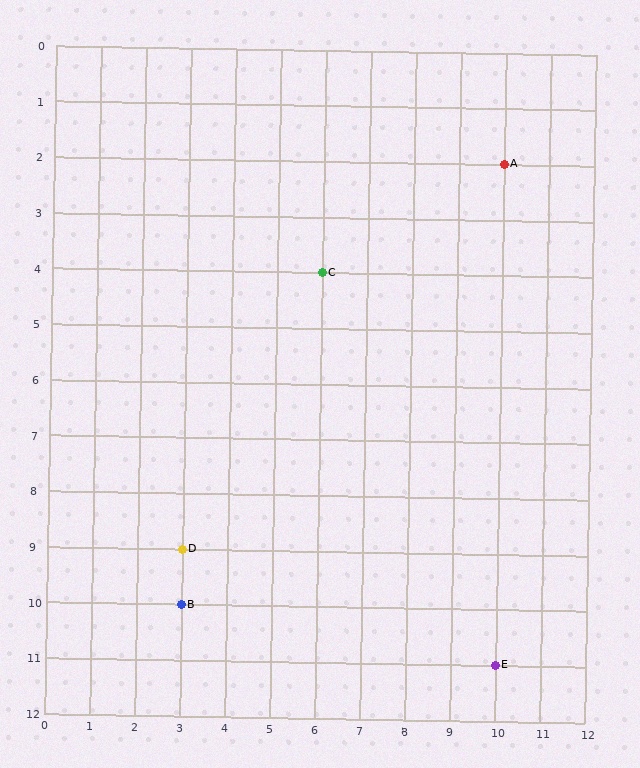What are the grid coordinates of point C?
Point C is at grid coordinates (6, 4).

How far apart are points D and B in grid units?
Points D and B are 1 row apart.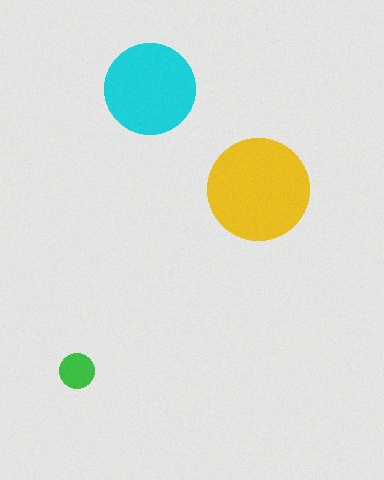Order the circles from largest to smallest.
the yellow one, the cyan one, the green one.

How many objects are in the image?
There are 3 objects in the image.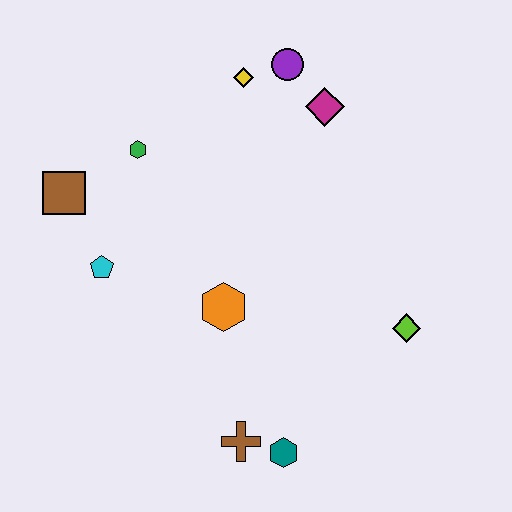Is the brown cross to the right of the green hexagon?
Yes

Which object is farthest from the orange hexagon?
The purple circle is farthest from the orange hexagon.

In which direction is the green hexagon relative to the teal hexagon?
The green hexagon is above the teal hexagon.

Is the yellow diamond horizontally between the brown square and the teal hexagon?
Yes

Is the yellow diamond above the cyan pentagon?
Yes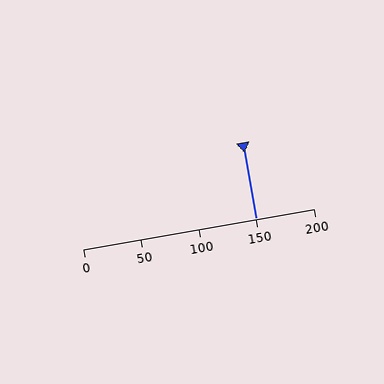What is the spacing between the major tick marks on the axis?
The major ticks are spaced 50 apart.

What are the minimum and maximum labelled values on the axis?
The axis runs from 0 to 200.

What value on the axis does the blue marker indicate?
The marker indicates approximately 150.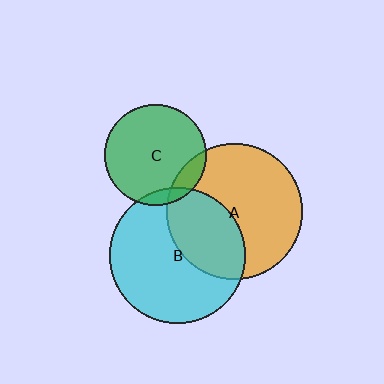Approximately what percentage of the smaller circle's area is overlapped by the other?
Approximately 10%.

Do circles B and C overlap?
Yes.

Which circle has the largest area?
Circle A (orange).